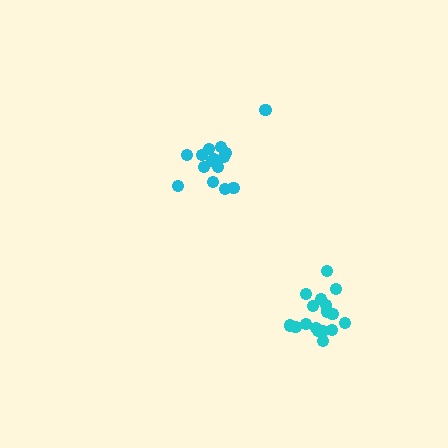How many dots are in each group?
Group 1: 17 dots, Group 2: 15 dots (32 total).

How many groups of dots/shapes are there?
There are 2 groups.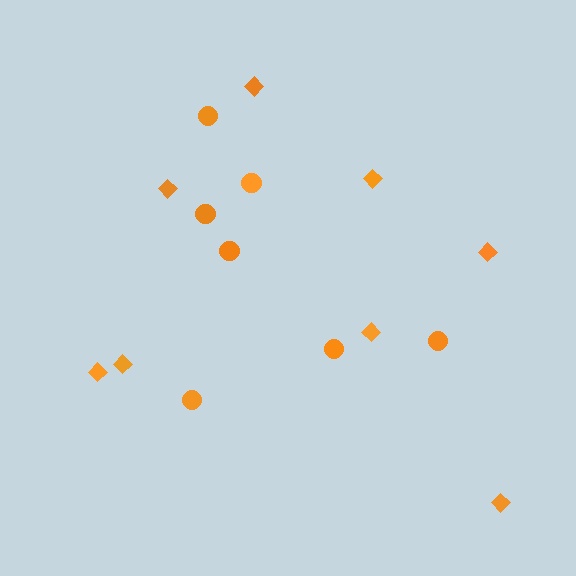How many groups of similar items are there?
There are 2 groups: one group of diamonds (8) and one group of circles (7).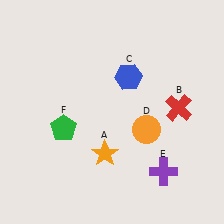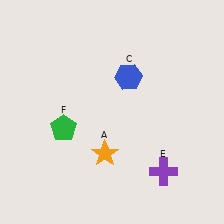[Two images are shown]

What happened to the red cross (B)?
The red cross (B) was removed in Image 2. It was in the top-right area of Image 1.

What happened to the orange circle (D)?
The orange circle (D) was removed in Image 2. It was in the bottom-right area of Image 1.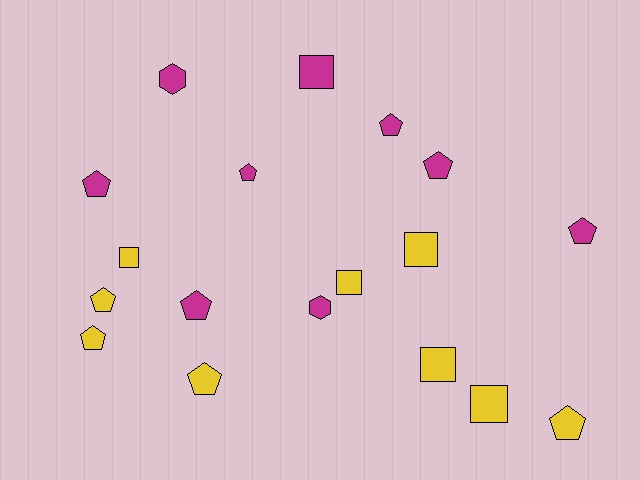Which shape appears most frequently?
Pentagon, with 10 objects.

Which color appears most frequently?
Magenta, with 9 objects.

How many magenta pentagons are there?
There are 6 magenta pentagons.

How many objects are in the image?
There are 18 objects.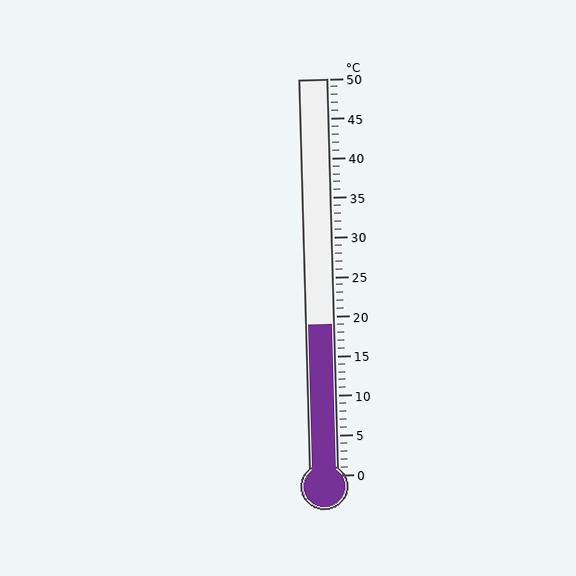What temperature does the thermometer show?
The thermometer shows approximately 19°C.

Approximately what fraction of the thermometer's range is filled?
The thermometer is filled to approximately 40% of its range.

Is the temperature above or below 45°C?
The temperature is below 45°C.